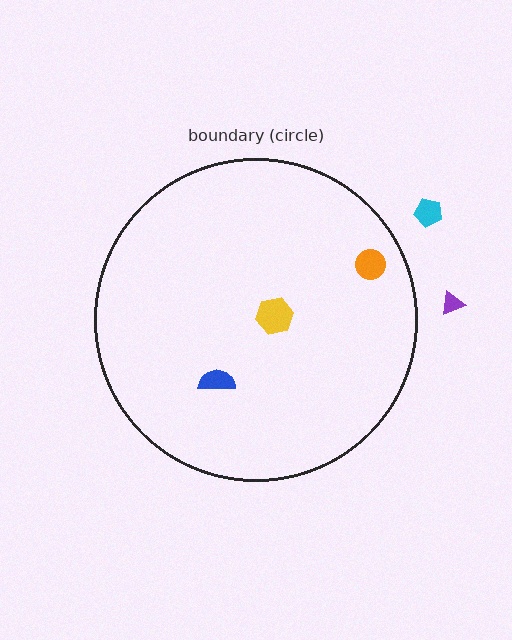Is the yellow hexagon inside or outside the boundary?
Inside.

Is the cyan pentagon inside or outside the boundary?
Outside.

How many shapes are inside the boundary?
3 inside, 2 outside.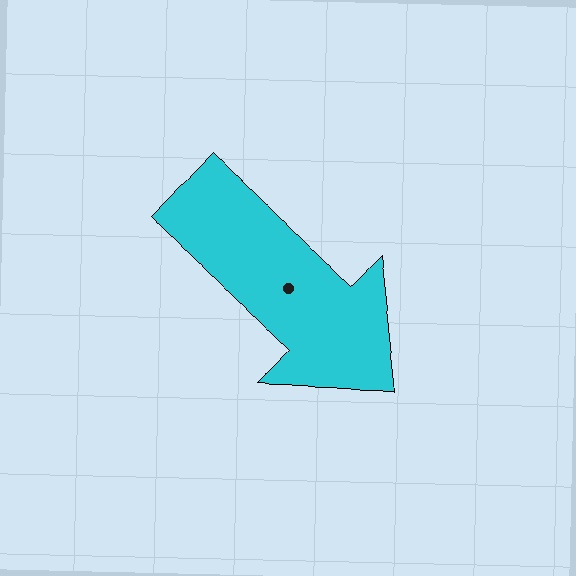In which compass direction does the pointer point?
Southeast.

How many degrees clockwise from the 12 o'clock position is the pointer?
Approximately 133 degrees.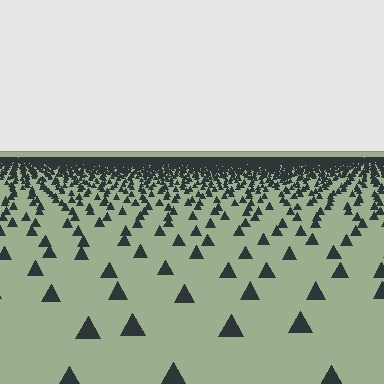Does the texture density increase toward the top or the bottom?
Density increases toward the top.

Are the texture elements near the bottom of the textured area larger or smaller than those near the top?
Larger. Near the bottom, elements are closer to the viewer and appear at a bigger on-screen size.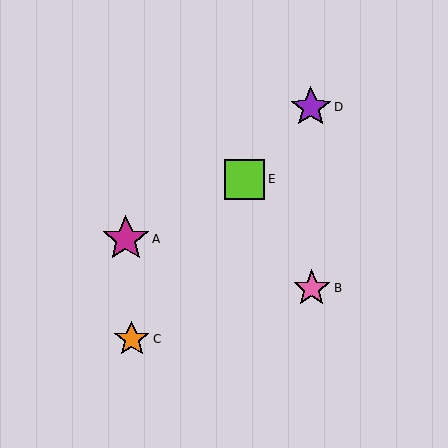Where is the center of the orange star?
The center of the orange star is at (132, 339).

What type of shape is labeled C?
Shape C is an orange star.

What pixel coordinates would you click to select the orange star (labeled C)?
Click at (132, 339) to select the orange star C.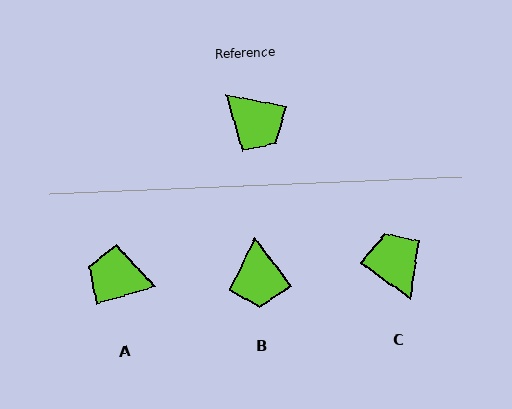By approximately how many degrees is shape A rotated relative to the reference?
Approximately 152 degrees clockwise.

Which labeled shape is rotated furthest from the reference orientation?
C, about 155 degrees away.